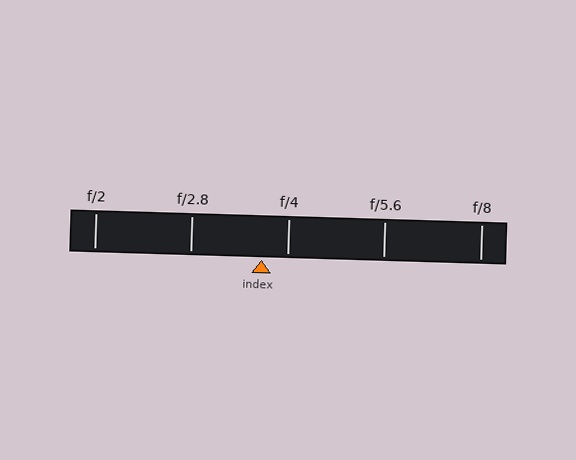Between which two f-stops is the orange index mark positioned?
The index mark is between f/2.8 and f/4.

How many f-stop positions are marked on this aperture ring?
There are 5 f-stop positions marked.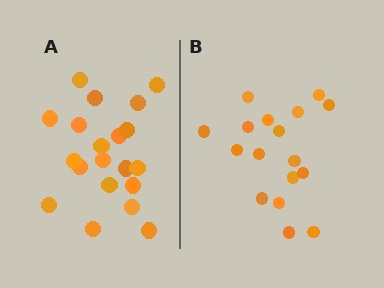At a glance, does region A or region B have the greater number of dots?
Region A (the left region) has more dots.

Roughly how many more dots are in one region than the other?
Region A has just a few more — roughly 2 or 3 more dots than region B.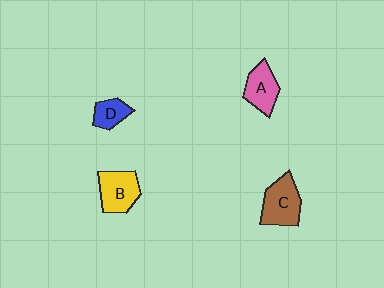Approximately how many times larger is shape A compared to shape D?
Approximately 1.5 times.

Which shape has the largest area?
Shape C (brown).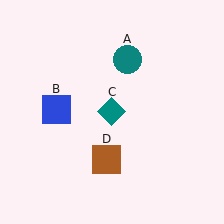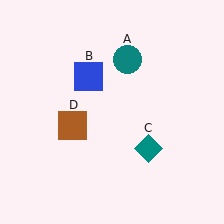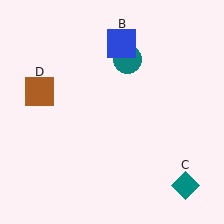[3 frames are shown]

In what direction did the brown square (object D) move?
The brown square (object D) moved up and to the left.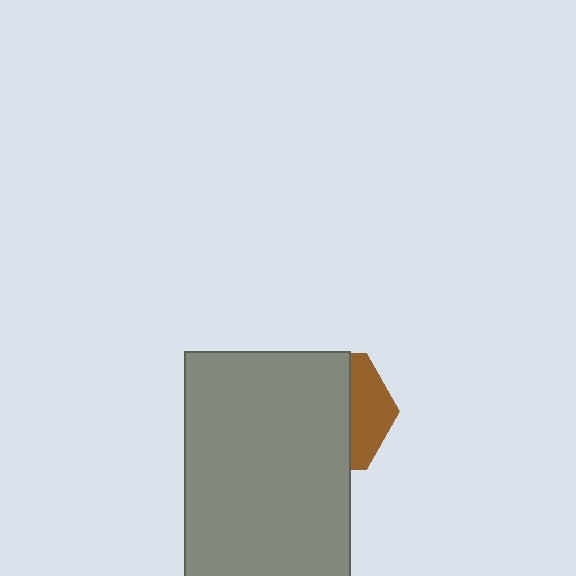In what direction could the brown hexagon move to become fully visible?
The brown hexagon could move right. That would shift it out from behind the gray rectangle entirely.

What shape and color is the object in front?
The object in front is a gray rectangle.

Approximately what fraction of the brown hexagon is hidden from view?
Roughly 68% of the brown hexagon is hidden behind the gray rectangle.